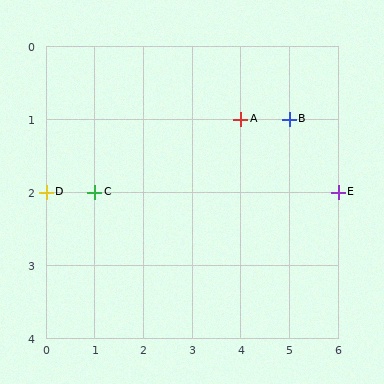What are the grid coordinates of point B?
Point B is at grid coordinates (5, 1).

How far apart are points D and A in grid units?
Points D and A are 4 columns and 1 row apart (about 4.1 grid units diagonally).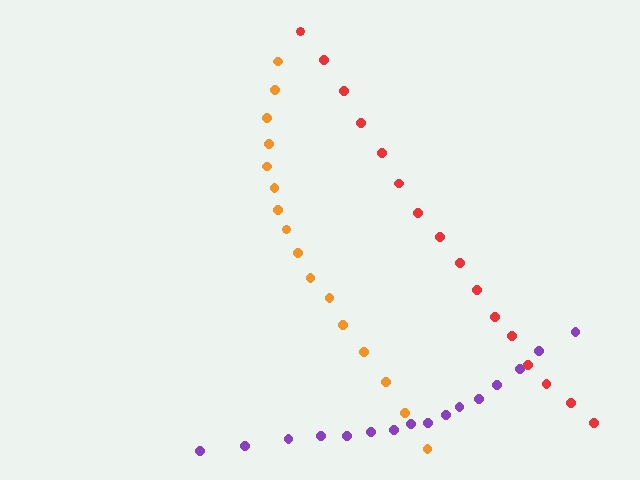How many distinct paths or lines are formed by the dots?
There are 3 distinct paths.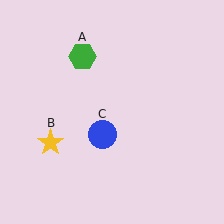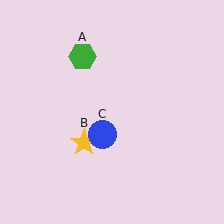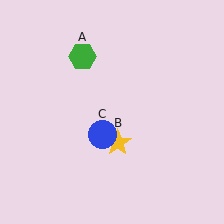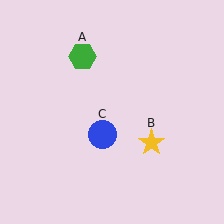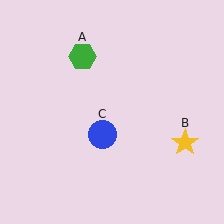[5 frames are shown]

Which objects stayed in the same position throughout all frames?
Green hexagon (object A) and blue circle (object C) remained stationary.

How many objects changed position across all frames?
1 object changed position: yellow star (object B).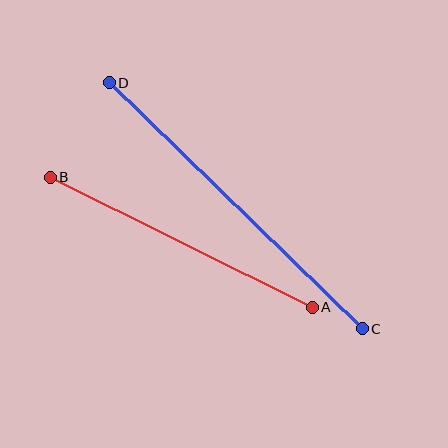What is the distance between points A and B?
The distance is approximately 292 pixels.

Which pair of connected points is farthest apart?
Points C and D are farthest apart.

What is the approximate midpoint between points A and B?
The midpoint is at approximately (181, 242) pixels.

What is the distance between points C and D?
The distance is approximately 353 pixels.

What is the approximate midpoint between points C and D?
The midpoint is at approximately (236, 206) pixels.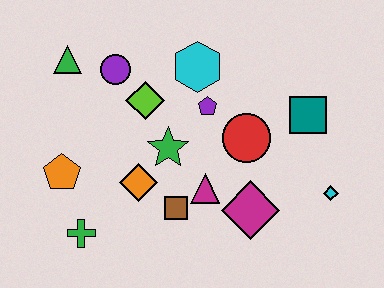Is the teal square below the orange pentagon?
No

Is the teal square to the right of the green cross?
Yes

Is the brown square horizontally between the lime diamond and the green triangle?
No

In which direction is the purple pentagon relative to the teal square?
The purple pentagon is to the left of the teal square.